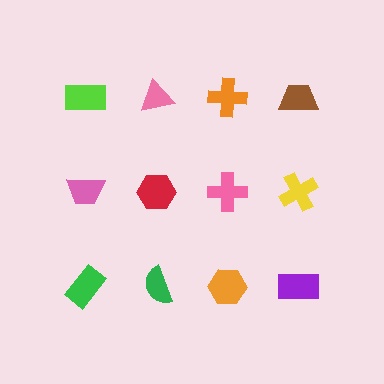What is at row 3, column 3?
An orange hexagon.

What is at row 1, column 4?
A brown trapezoid.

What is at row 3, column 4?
A purple rectangle.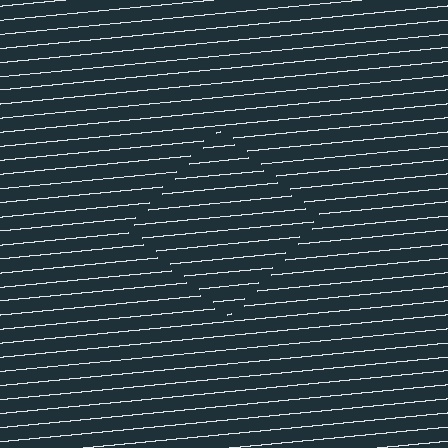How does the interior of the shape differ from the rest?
The interior of the shape contains the same grating, shifted by half a period — the contour is defined by the phase discontinuity where line-ends from the inner and outer gratings abut.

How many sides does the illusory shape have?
4 sides — the line-ends trace a square.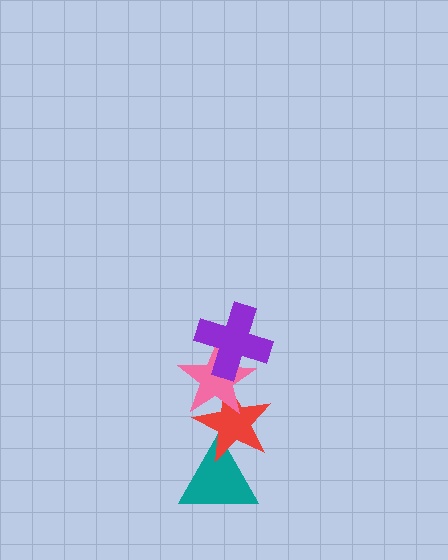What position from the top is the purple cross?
The purple cross is 1st from the top.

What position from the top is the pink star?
The pink star is 2nd from the top.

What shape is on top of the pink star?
The purple cross is on top of the pink star.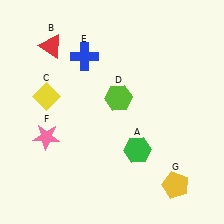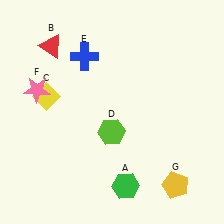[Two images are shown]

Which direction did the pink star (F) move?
The pink star (F) moved up.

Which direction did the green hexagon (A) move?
The green hexagon (A) moved down.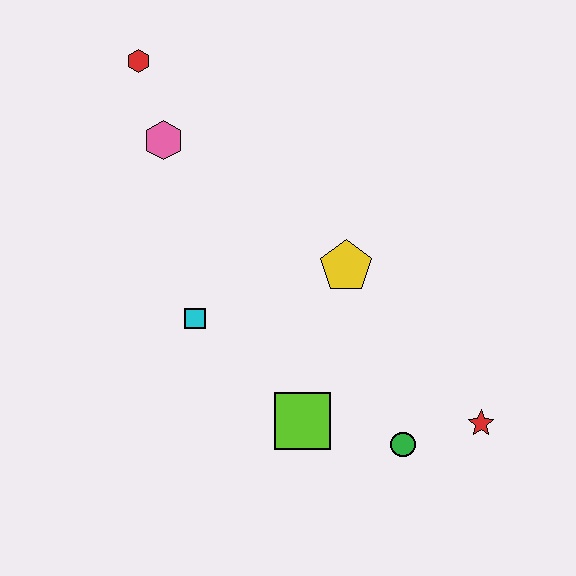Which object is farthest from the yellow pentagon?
The red hexagon is farthest from the yellow pentagon.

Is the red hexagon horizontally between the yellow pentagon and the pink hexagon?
No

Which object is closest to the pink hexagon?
The red hexagon is closest to the pink hexagon.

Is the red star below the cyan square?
Yes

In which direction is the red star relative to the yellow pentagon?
The red star is below the yellow pentagon.